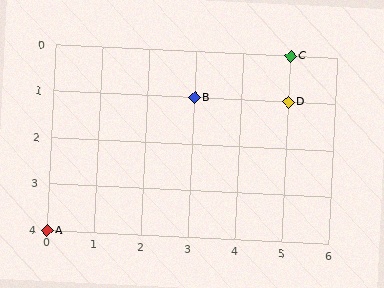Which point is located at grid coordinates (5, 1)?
Point D is at (5, 1).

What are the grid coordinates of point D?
Point D is at grid coordinates (5, 1).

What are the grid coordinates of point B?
Point B is at grid coordinates (3, 1).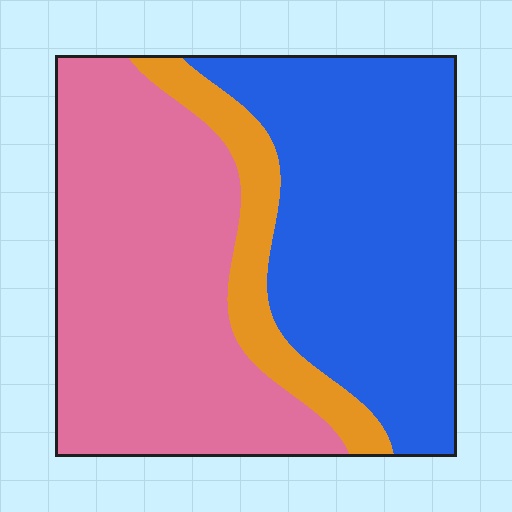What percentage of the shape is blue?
Blue covers about 40% of the shape.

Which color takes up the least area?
Orange, at roughly 10%.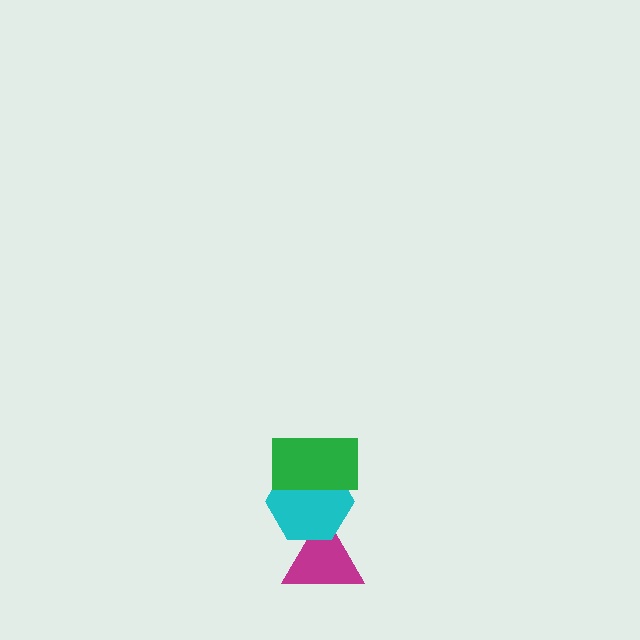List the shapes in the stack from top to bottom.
From top to bottom: the green rectangle, the cyan hexagon, the magenta triangle.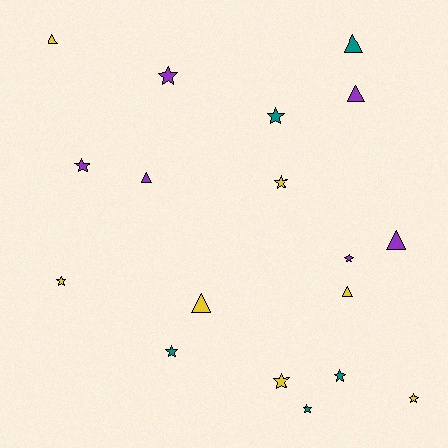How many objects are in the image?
There are 18 objects.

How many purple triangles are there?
There are 3 purple triangles.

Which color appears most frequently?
Yellow, with 7 objects.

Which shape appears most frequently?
Star, with 11 objects.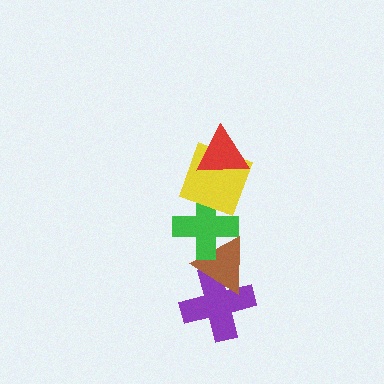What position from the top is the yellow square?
The yellow square is 2nd from the top.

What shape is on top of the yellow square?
The red triangle is on top of the yellow square.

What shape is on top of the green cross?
The yellow square is on top of the green cross.